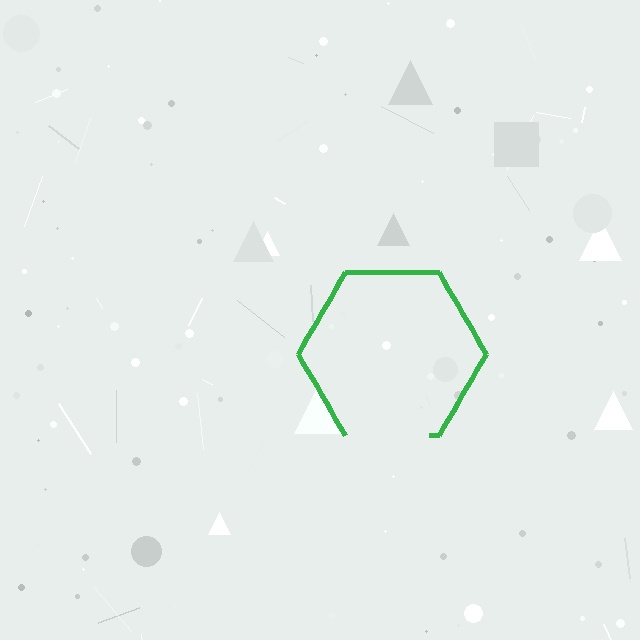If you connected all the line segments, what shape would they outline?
They would outline a hexagon.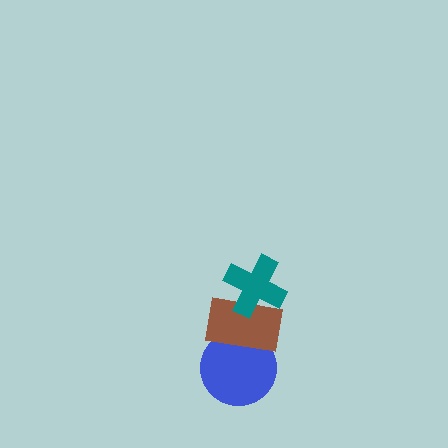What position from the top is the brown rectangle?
The brown rectangle is 2nd from the top.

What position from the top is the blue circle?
The blue circle is 3rd from the top.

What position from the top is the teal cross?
The teal cross is 1st from the top.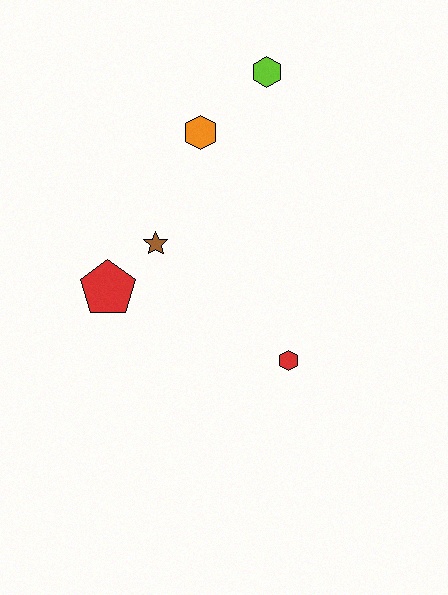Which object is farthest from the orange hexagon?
The red hexagon is farthest from the orange hexagon.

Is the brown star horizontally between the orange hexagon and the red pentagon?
Yes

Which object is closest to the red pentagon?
The brown star is closest to the red pentagon.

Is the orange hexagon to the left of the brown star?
No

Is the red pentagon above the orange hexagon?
No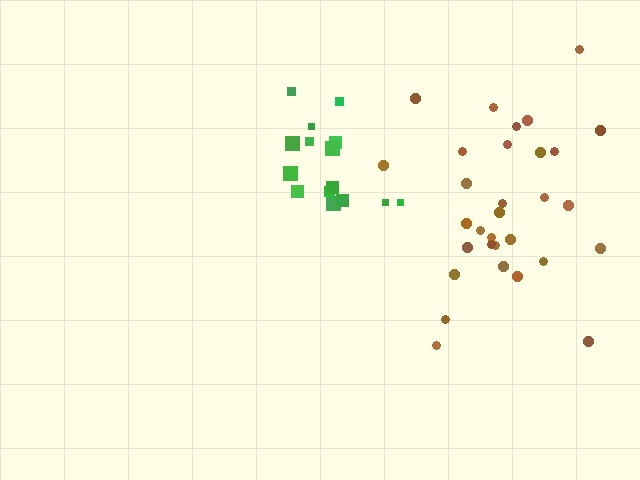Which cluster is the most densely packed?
Green.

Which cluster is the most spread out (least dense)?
Brown.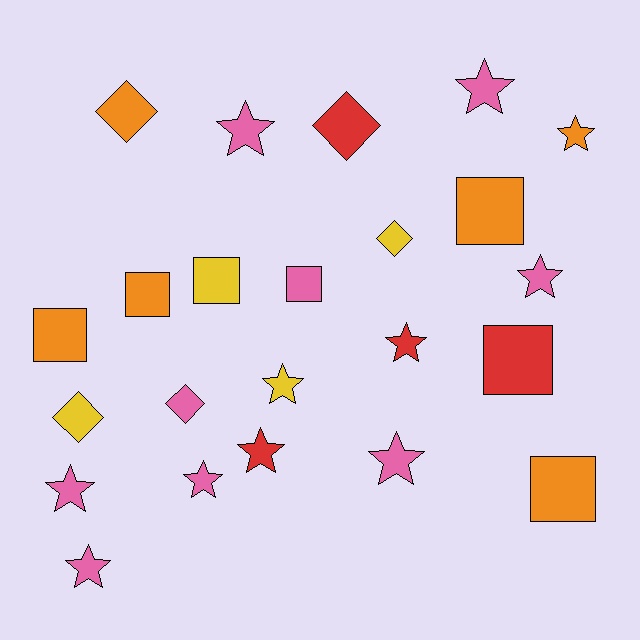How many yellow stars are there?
There is 1 yellow star.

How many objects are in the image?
There are 23 objects.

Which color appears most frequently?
Pink, with 9 objects.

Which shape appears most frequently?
Star, with 11 objects.